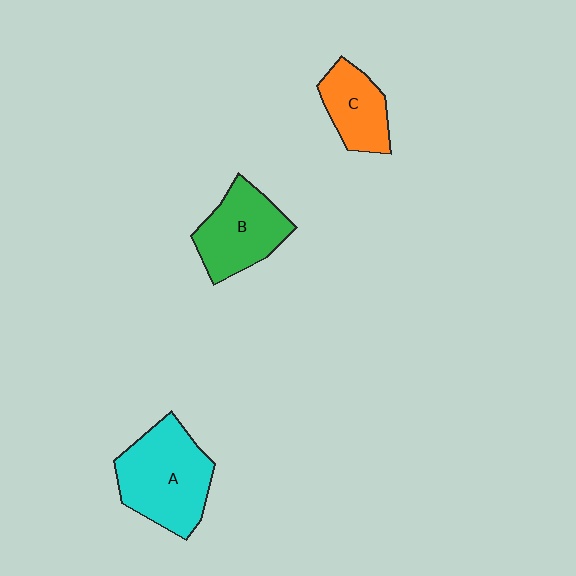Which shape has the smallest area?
Shape C (orange).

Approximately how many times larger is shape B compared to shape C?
Approximately 1.3 times.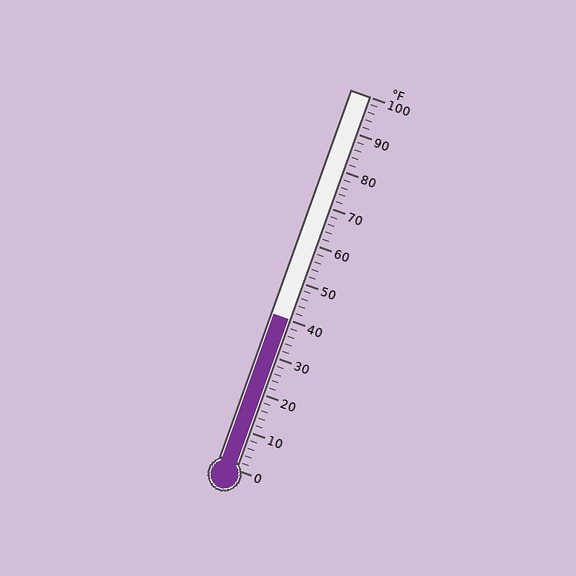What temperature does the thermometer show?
The thermometer shows approximately 40°F.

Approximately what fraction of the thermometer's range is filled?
The thermometer is filled to approximately 40% of its range.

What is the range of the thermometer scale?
The thermometer scale ranges from 0°F to 100°F.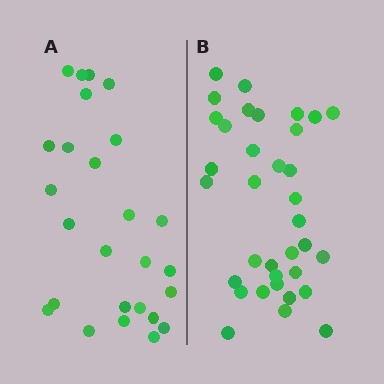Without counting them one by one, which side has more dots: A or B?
Region B (the right region) has more dots.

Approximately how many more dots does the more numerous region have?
Region B has roughly 8 or so more dots than region A.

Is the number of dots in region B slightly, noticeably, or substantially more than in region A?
Region B has noticeably more, but not dramatically so. The ratio is roughly 1.3 to 1.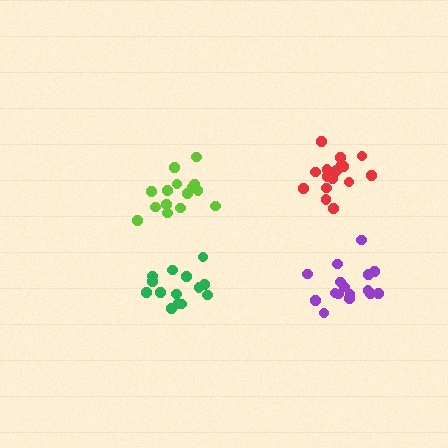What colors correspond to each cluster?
The clusters are colored: red, green, purple, lime.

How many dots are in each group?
Group 1: 17 dots, Group 2: 15 dots, Group 3: 16 dots, Group 4: 15 dots (63 total).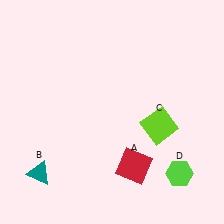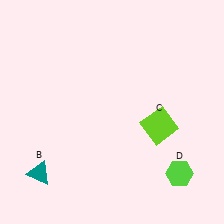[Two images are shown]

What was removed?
The red square (A) was removed in Image 2.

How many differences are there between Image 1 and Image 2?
There is 1 difference between the two images.